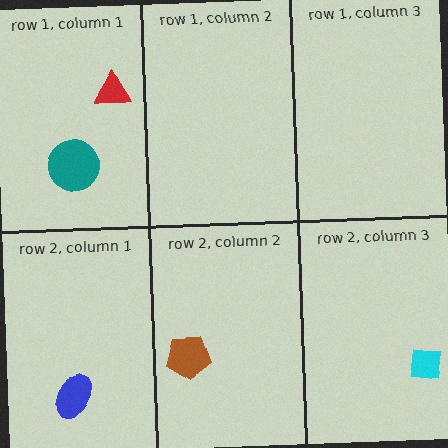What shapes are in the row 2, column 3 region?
The cyan square.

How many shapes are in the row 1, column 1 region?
2.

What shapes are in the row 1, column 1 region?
The red triangle, the teal circle.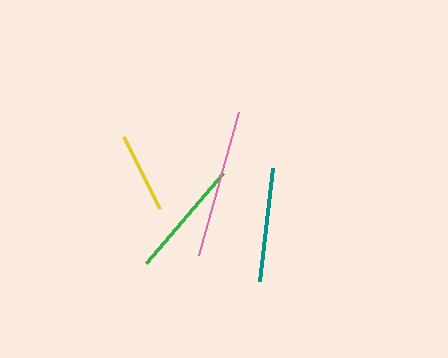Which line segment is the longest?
The pink line is the longest at approximately 149 pixels.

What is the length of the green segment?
The green segment is approximately 119 pixels long.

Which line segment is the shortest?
The yellow line is the shortest at approximately 80 pixels.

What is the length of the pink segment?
The pink segment is approximately 149 pixels long.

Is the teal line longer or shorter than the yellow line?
The teal line is longer than the yellow line.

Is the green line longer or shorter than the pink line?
The pink line is longer than the green line.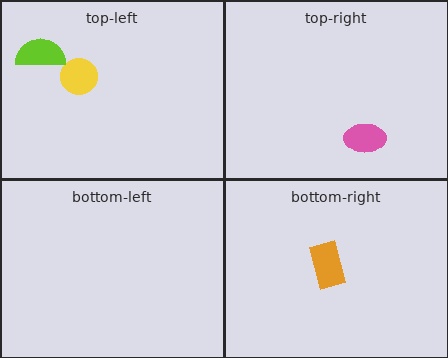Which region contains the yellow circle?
The top-left region.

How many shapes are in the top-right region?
1.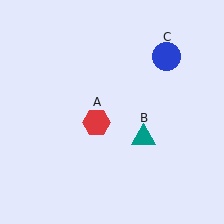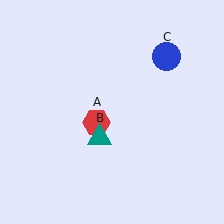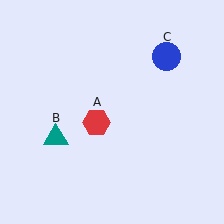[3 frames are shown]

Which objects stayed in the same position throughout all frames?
Red hexagon (object A) and blue circle (object C) remained stationary.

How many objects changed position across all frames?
1 object changed position: teal triangle (object B).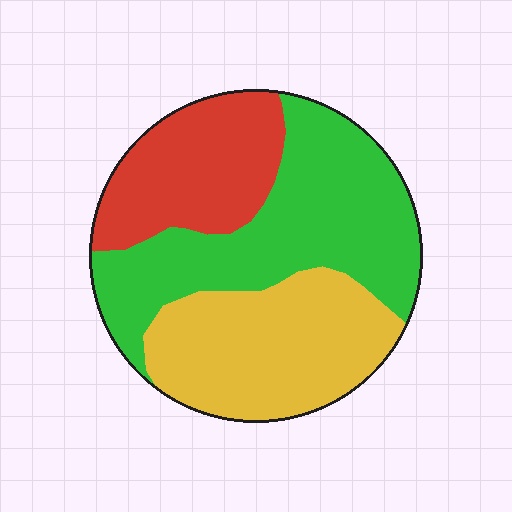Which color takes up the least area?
Red, at roughly 25%.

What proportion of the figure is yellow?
Yellow takes up about one third (1/3) of the figure.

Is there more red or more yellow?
Yellow.